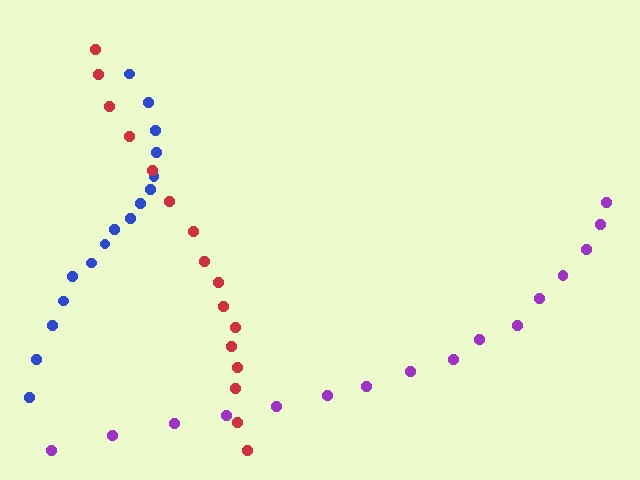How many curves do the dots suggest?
There are 3 distinct paths.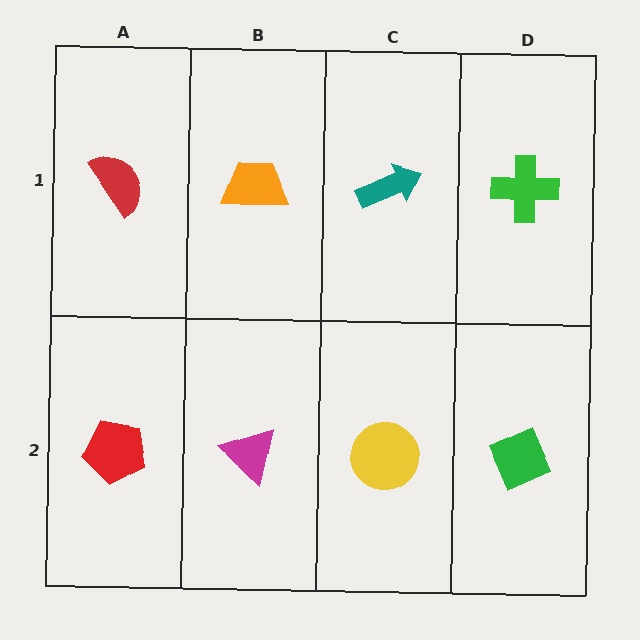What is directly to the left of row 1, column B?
A red semicircle.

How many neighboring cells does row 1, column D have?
2.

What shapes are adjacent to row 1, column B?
A magenta triangle (row 2, column B), a red semicircle (row 1, column A), a teal arrow (row 1, column C).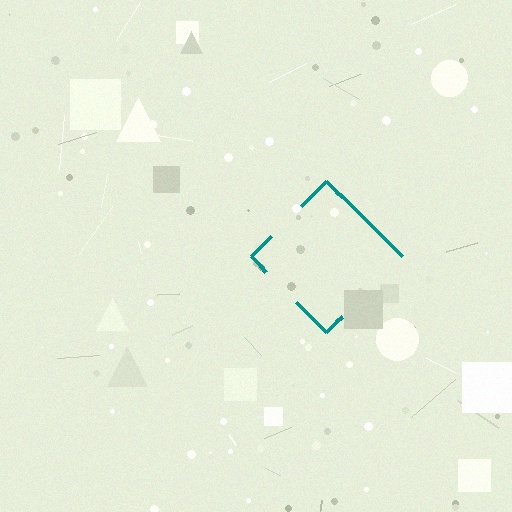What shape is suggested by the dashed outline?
The dashed outline suggests a diamond.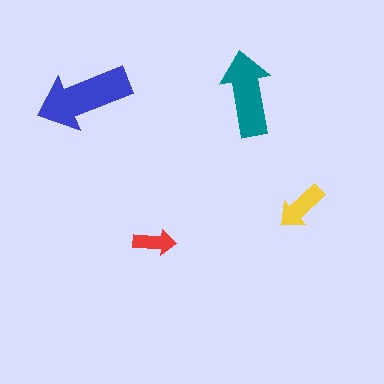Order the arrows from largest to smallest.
the blue one, the teal one, the yellow one, the red one.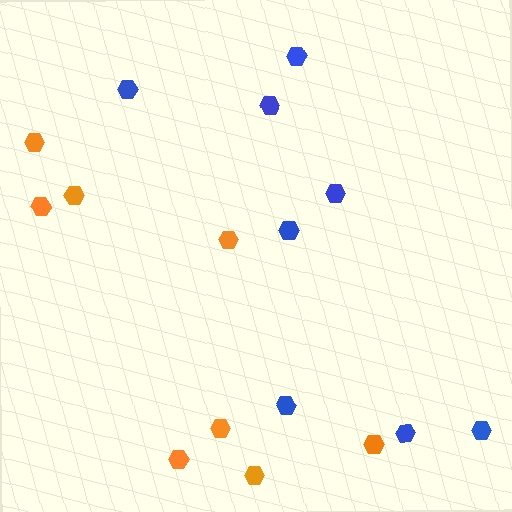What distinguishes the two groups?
There are 2 groups: one group of blue hexagons (8) and one group of orange hexagons (8).